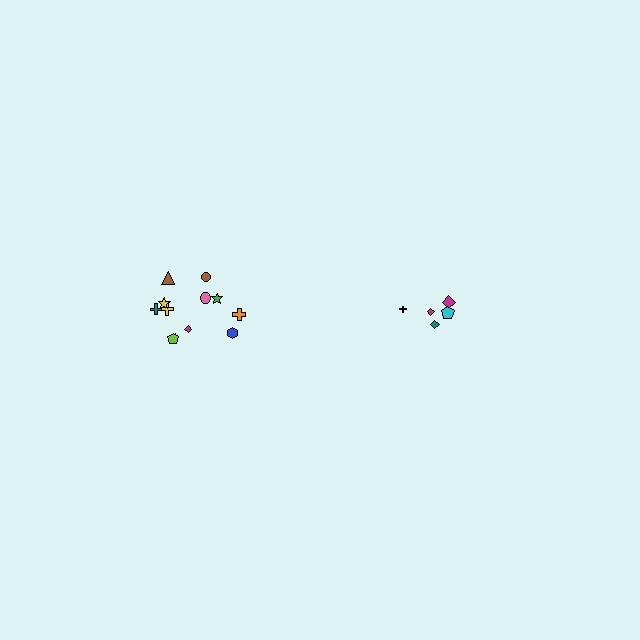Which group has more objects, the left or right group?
The left group.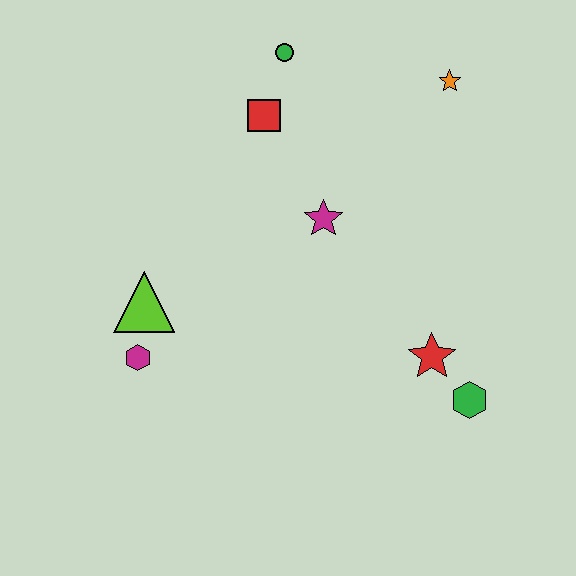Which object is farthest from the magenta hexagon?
The orange star is farthest from the magenta hexagon.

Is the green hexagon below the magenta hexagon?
Yes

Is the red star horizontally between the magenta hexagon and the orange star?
Yes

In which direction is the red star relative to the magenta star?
The red star is below the magenta star.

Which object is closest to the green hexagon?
The red star is closest to the green hexagon.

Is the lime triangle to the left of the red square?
Yes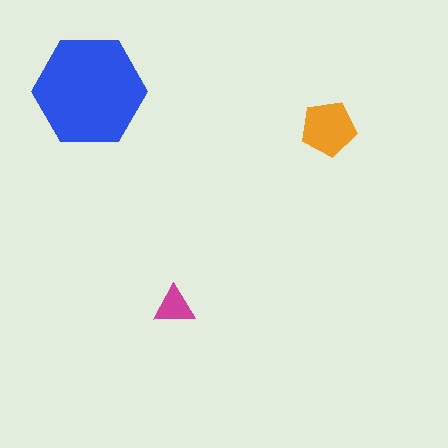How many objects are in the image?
There are 3 objects in the image.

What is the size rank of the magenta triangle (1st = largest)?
3rd.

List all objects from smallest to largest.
The magenta triangle, the orange pentagon, the blue hexagon.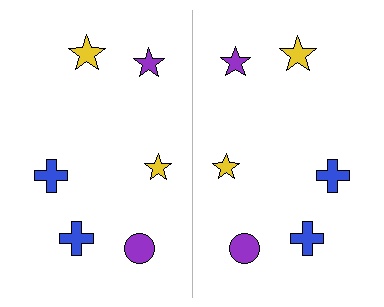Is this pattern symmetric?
Yes, this pattern has bilateral (reflection) symmetry.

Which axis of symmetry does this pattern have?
The pattern has a vertical axis of symmetry running through the center of the image.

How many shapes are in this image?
There are 12 shapes in this image.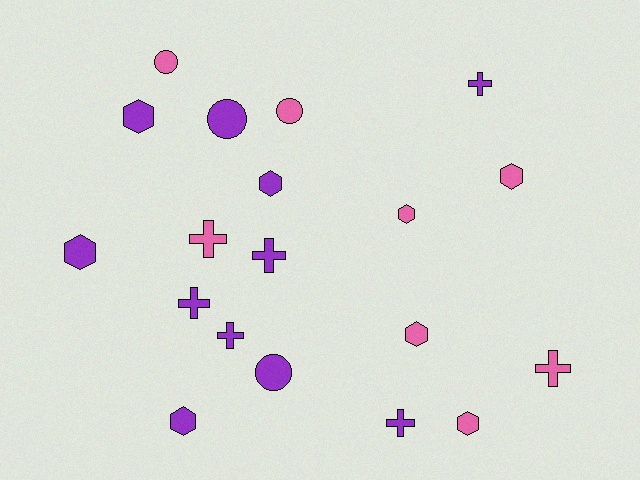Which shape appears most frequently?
Hexagon, with 8 objects.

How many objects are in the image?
There are 19 objects.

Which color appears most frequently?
Purple, with 11 objects.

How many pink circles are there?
There are 2 pink circles.